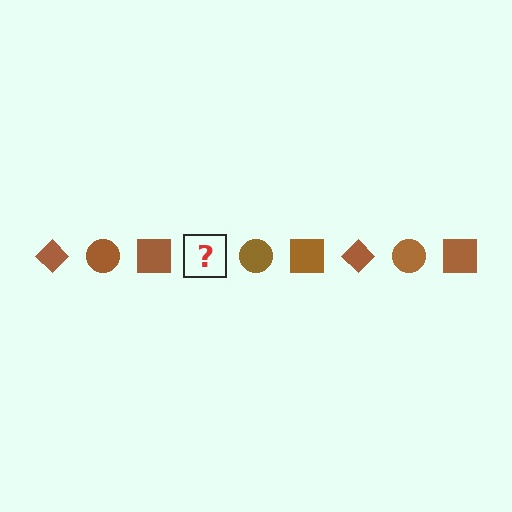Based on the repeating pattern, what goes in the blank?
The blank should be a brown diamond.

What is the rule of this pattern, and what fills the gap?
The rule is that the pattern cycles through diamond, circle, square shapes in brown. The gap should be filled with a brown diamond.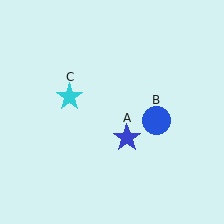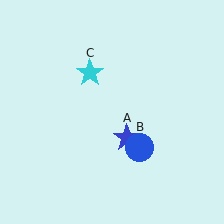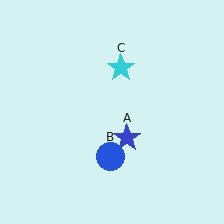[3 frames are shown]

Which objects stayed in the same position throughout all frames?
Blue star (object A) remained stationary.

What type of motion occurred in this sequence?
The blue circle (object B), cyan star (object C) rotated clockwise around the center of the scene.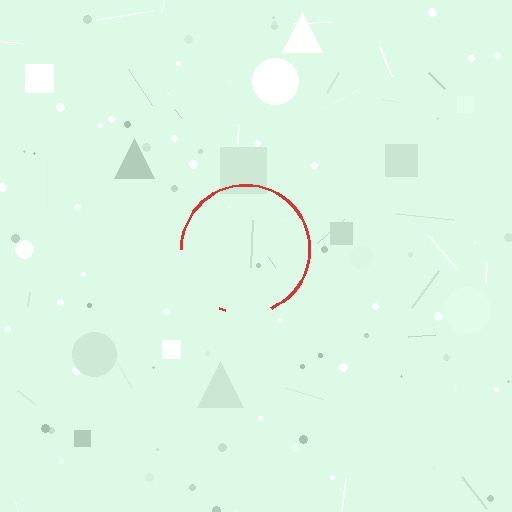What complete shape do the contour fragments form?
The contour fragments form a circle.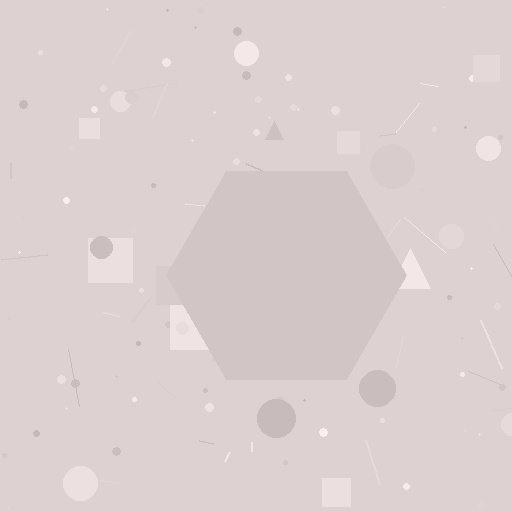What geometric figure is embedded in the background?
A hexagon is embedded in the background.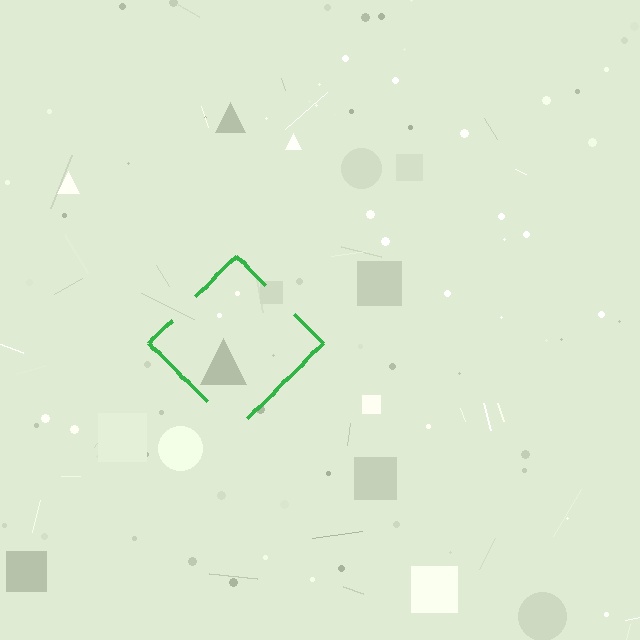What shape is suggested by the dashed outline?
The dashed outline suggests a diamond.